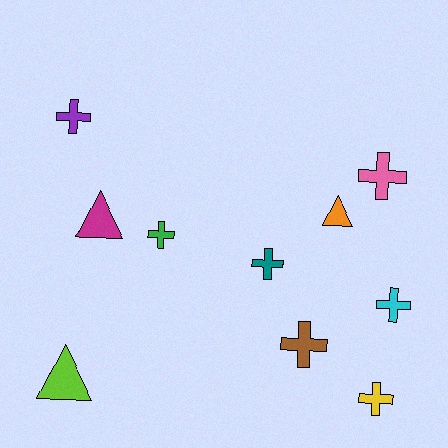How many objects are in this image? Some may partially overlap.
There are 10 objects.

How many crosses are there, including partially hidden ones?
There are 7 crosses.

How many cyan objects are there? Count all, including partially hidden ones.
There is 1 cyan object.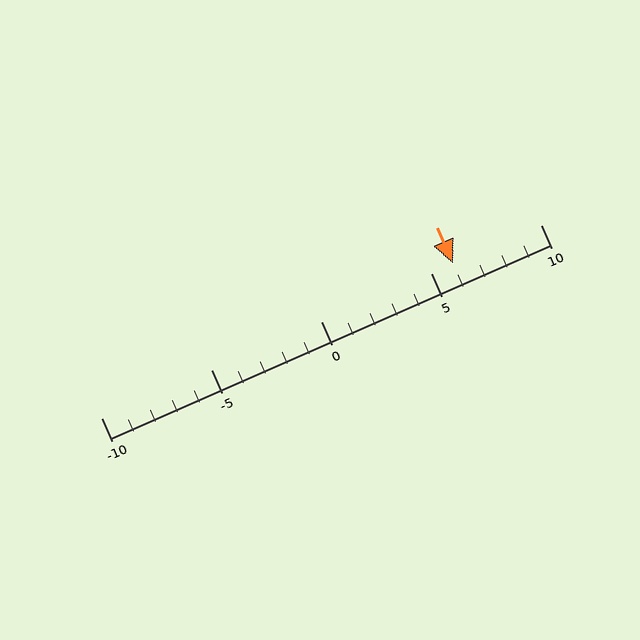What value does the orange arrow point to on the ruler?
The orange arrow points to approximately 6.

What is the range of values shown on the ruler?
The ruler shows values from -10 to 10.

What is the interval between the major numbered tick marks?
The major tick marks are spaced 5 units apart.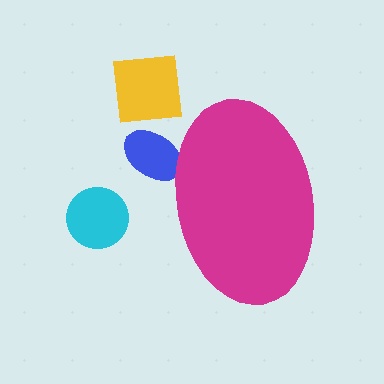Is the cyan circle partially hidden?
No, the cyan circle is fully visible.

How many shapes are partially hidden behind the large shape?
1 shape is partially hidden.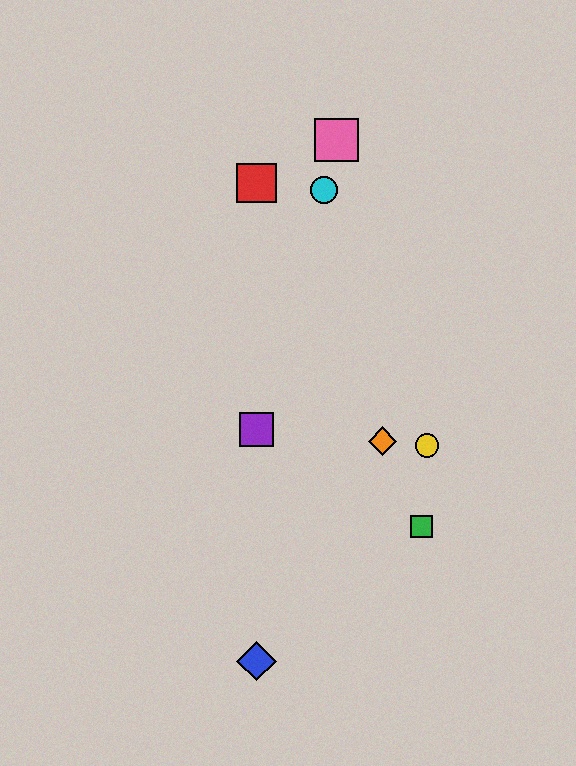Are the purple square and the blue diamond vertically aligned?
Yes, both are at x≈256.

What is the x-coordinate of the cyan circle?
The cyan circle is at x≈324.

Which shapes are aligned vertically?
The red square, the blue diamond, the purple square are aligned vertically.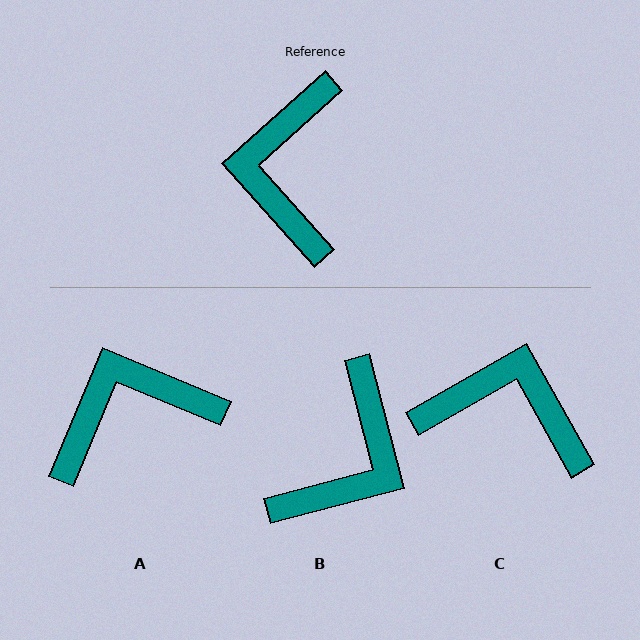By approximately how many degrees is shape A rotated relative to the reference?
Approximately 65 degrees clockwise.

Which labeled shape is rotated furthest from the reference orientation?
B, about 153 degrees away.